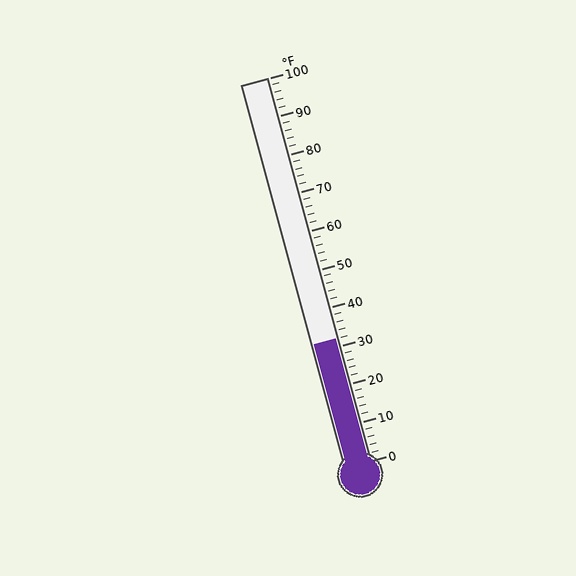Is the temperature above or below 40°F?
The temperature is below 40°F.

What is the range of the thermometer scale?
The thermometer scale ranges from 0°F to 100°F.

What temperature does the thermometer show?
The thermometer shows approximately 32°F.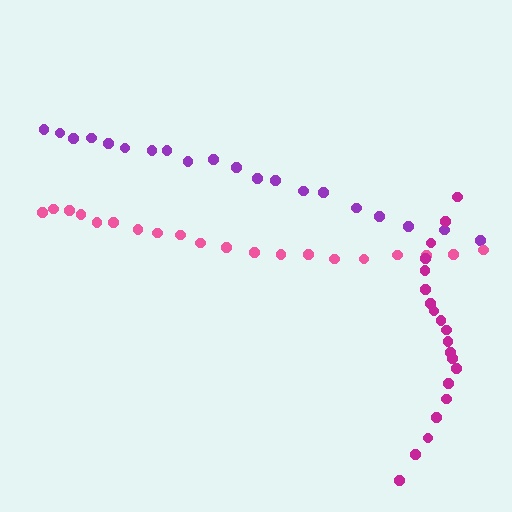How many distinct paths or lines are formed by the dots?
There are 3 distinct paths.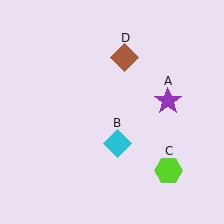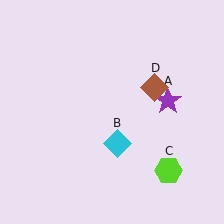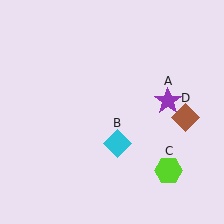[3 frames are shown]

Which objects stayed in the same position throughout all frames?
Purple star (object A) and cyan diamond (object B) and lime hexagon (object C) remained stationary.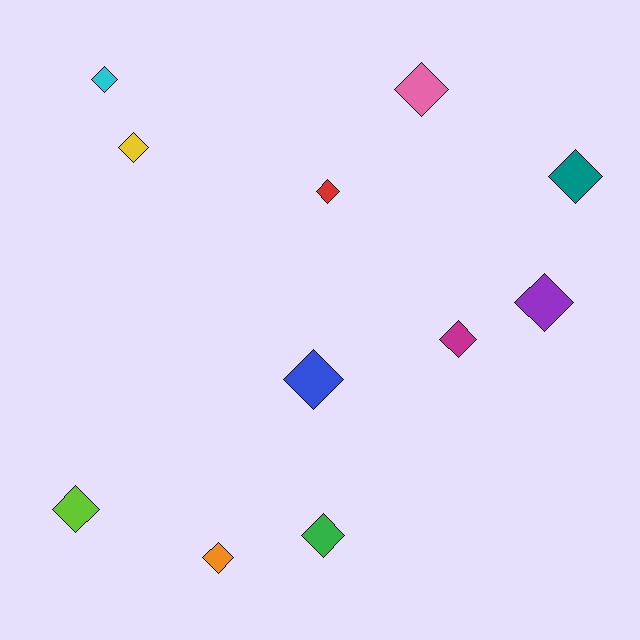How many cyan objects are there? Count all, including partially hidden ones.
There is 1 cyan object.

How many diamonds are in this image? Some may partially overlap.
There are 11 diamonds.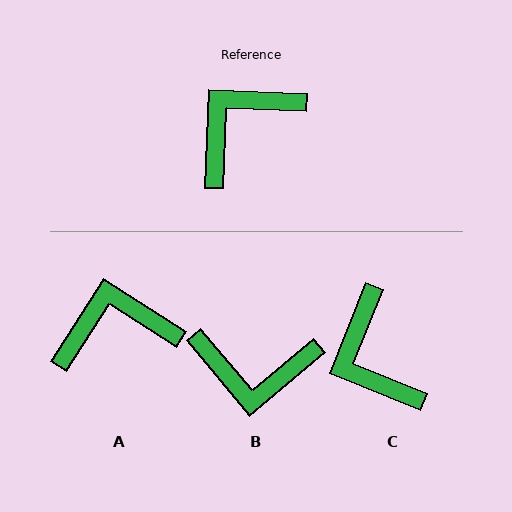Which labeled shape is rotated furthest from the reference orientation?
B, about 132 degrees away.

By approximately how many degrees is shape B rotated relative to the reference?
Approximately 132 degrees counter-clockwise.